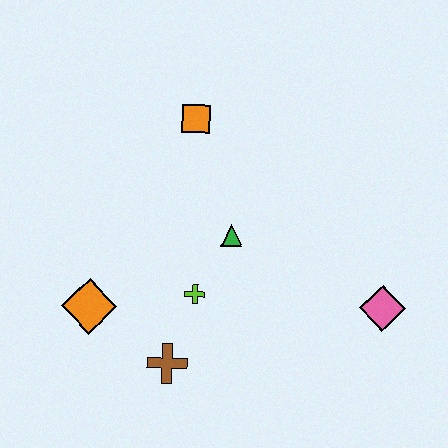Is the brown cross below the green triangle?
Yes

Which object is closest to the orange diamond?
The brown cross is closest to the orange diamond.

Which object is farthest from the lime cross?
The pink diamond is farthest from the lime cross.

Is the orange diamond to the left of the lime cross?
Yes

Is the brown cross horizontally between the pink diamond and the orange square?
No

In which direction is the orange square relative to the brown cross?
The orange square is above the brown cross.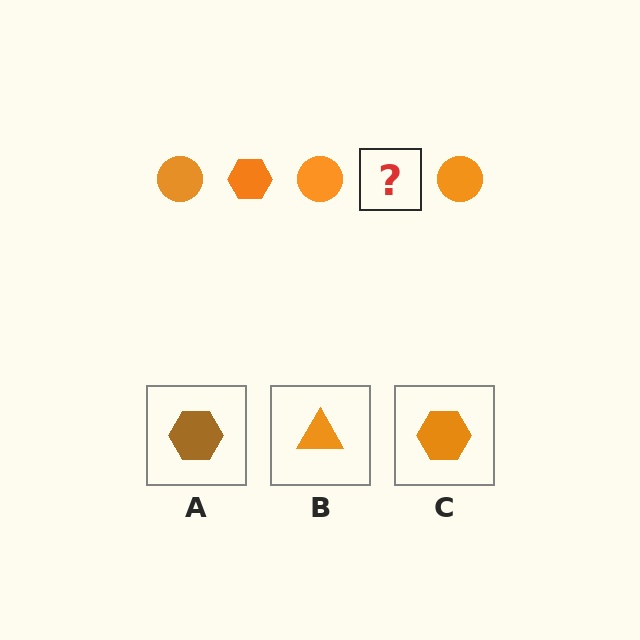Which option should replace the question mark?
Option C.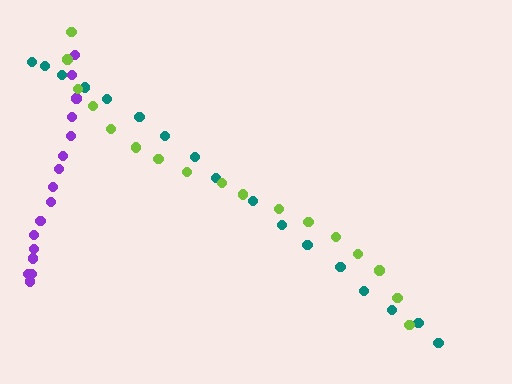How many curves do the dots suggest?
There are 3 distinct paths.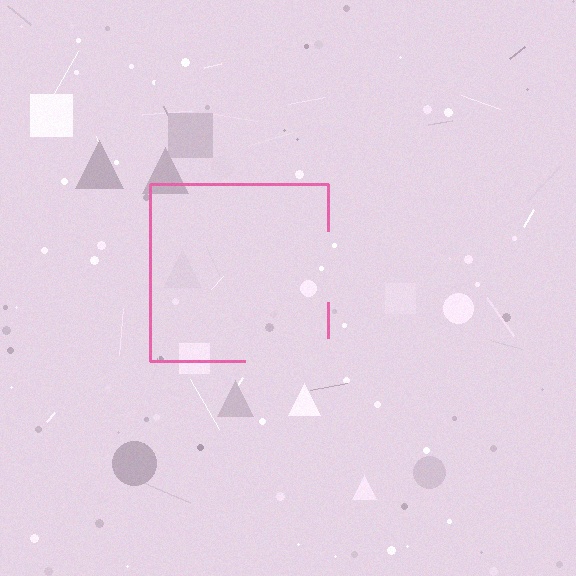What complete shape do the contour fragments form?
The contour fragments form a square.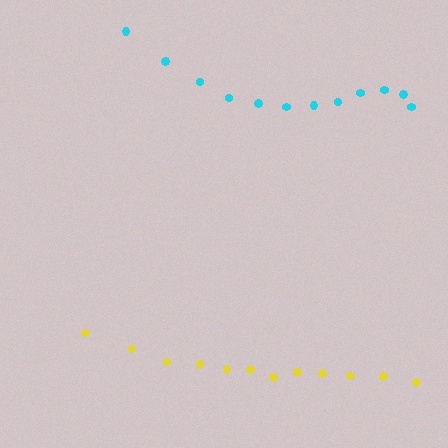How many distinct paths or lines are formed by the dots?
There are 2 distinct paths.